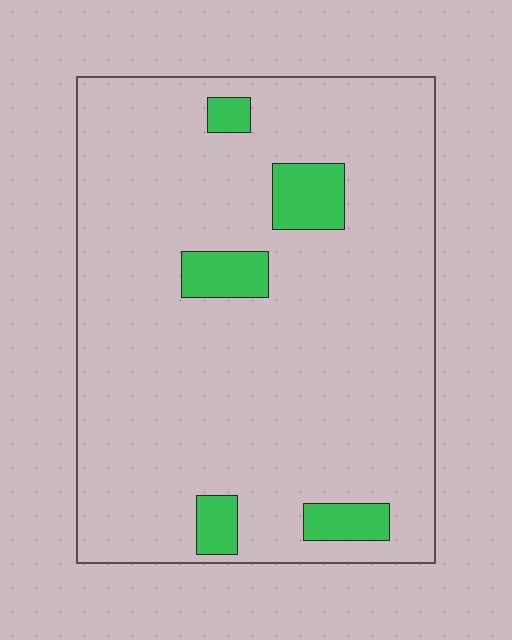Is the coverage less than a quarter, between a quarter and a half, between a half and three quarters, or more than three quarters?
Less than a quarter.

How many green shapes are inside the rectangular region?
5.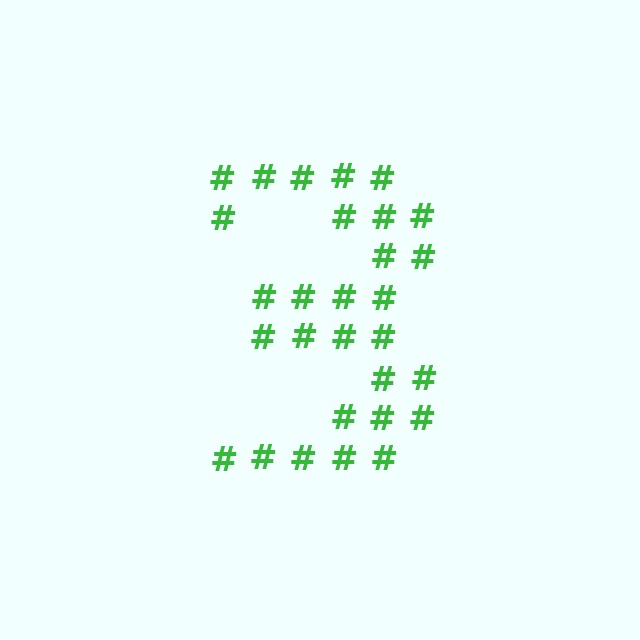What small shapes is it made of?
It is made of small hash symbols.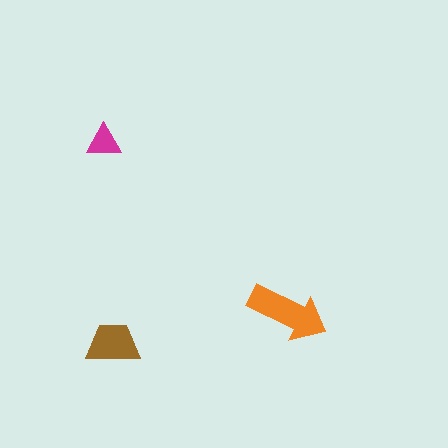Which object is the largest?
The orange arrow.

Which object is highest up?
The magenta triangle is topmost.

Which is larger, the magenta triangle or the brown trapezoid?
The brown trapezoid.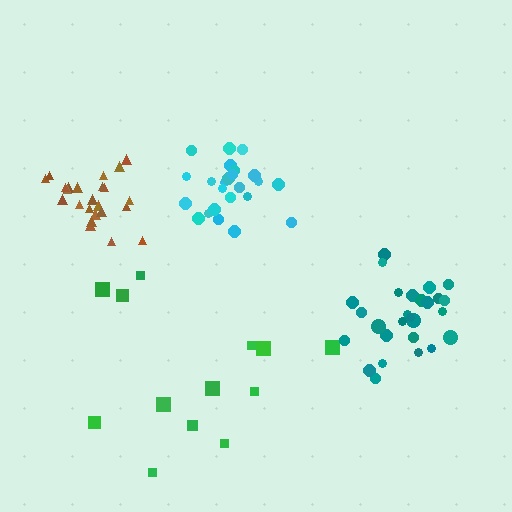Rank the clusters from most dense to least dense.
brown, teal, cyan, green.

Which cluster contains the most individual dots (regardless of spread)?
Teal (27).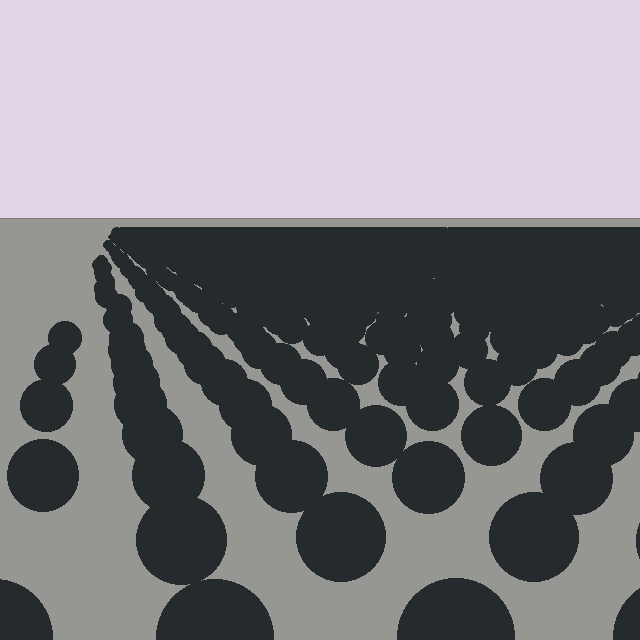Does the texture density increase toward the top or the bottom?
Density increases toward the top.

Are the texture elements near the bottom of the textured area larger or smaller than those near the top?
Larger. Near the bottom, elements are closer to the viewer and appear at a bigger on-screen size.